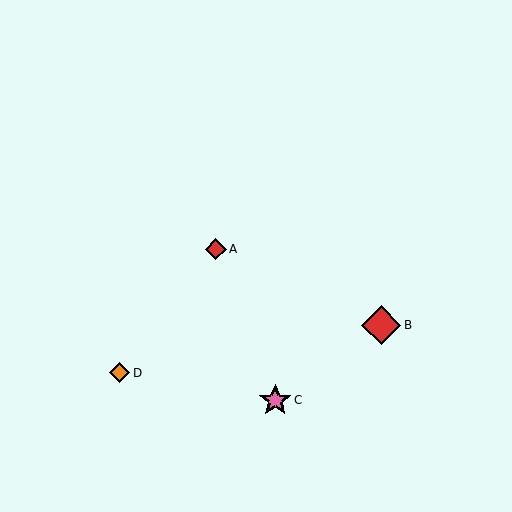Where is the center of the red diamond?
The center of the red diamond is at (216, 249).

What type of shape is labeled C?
Shape C is a pink star.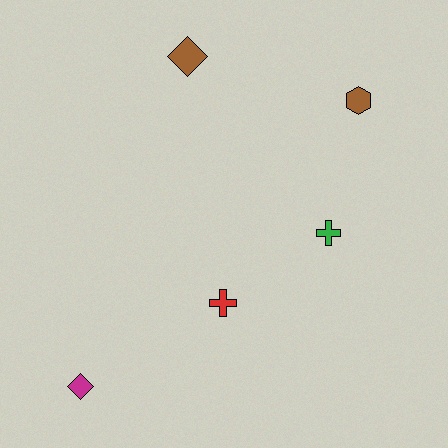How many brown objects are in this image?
There are 2 brown objects.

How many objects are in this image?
There are 5 objects.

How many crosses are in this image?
There are 2 crosses.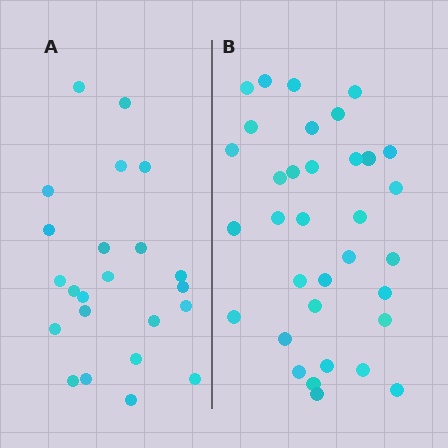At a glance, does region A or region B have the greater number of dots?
Region B (the right region) has more dots.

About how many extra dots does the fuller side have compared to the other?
Region B has roughly 12 or so more dots than region A.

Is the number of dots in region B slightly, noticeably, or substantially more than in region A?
Region B has substantially more. The ratio is roughly 1.5 to 1.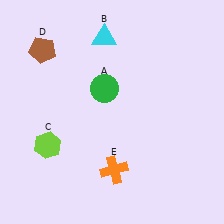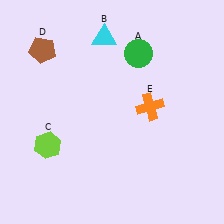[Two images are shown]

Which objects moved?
The objects that moved are: the green circle (A), the orange cross (E).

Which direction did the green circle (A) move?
The green circle (A) moved up.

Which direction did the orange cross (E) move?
The orange cross (E) moved up.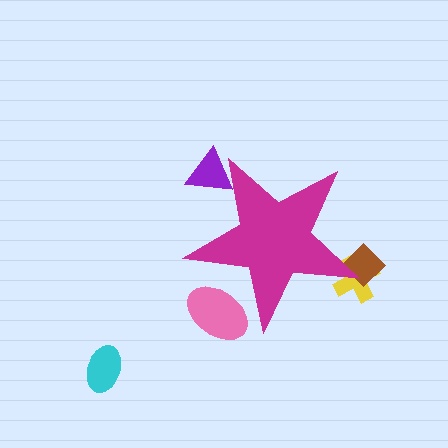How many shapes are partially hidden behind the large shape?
4 shapes are partially hidden.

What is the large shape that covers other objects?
A magenta star.